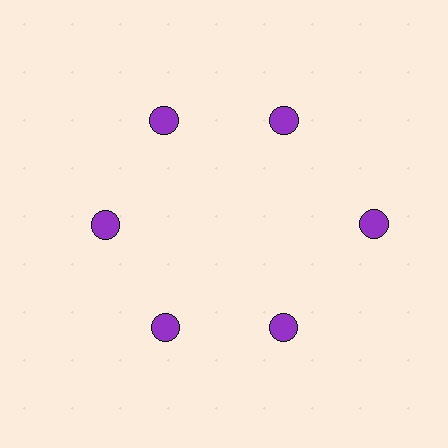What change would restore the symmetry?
The symmetry would be restored by moving it inward, back onto the ring so that all 6 circles sit at equal angles and equal distance from the center.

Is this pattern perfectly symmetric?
No. The 6 purple circles are arranged in a ring, but one element near the 3 o'clock position is pushed outward from the center, breaking the 6-fold rotational symmetry.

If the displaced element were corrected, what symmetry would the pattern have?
It would have 6-fold rotational symmetry — the pattern would map onto itself every 60 degrees.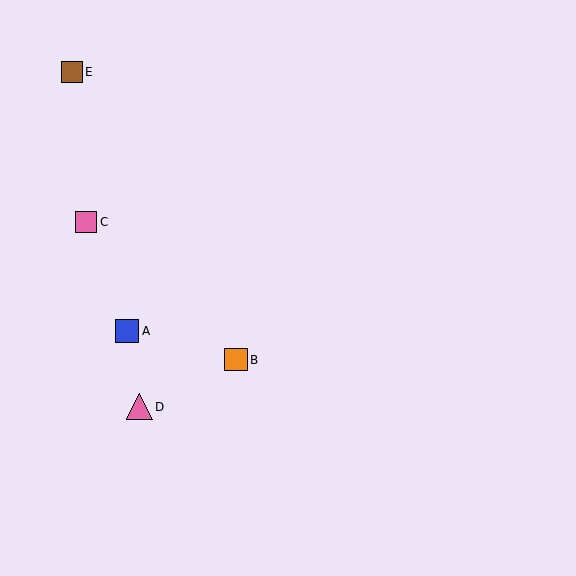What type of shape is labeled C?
Shape C is a pink square.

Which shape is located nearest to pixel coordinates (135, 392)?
The pink triangle (labeled D) at (139, 407) is nearest to that location.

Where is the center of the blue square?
The center of the blue square is at (127, 331).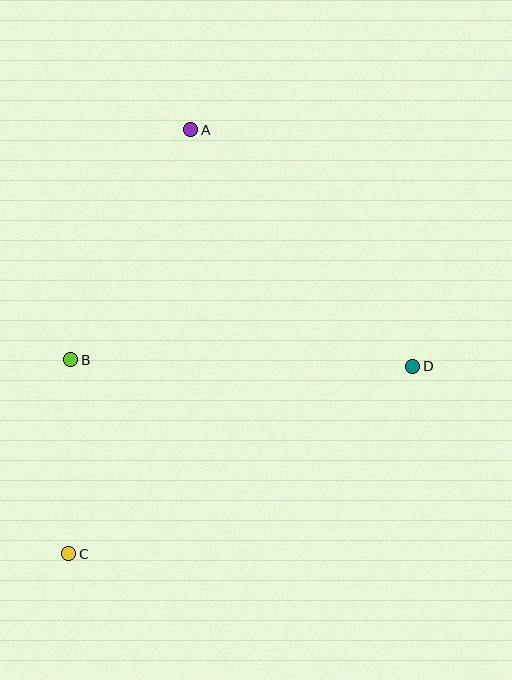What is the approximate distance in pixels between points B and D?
The distance between B and D is approximately 342 pixels.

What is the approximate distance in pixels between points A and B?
The distance between A and B is approximately 259 pixels.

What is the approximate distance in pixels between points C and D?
The distance between C and D is approximately 392 pixels.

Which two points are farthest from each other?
Points A and C are farthest from each other.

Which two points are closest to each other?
Points B and C are closest to each other.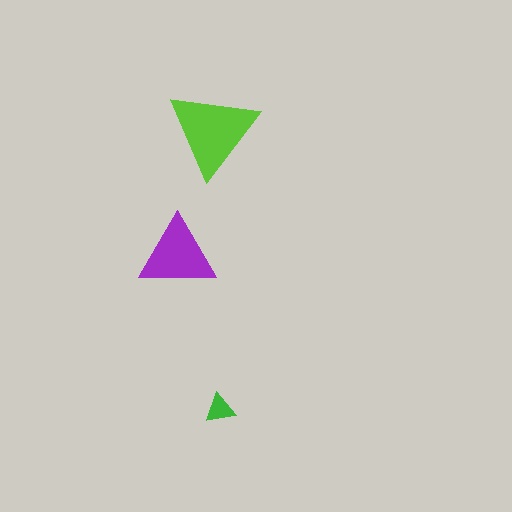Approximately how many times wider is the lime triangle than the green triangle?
About 3 times wider.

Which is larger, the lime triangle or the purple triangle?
The lime one.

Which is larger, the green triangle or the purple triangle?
The purple one.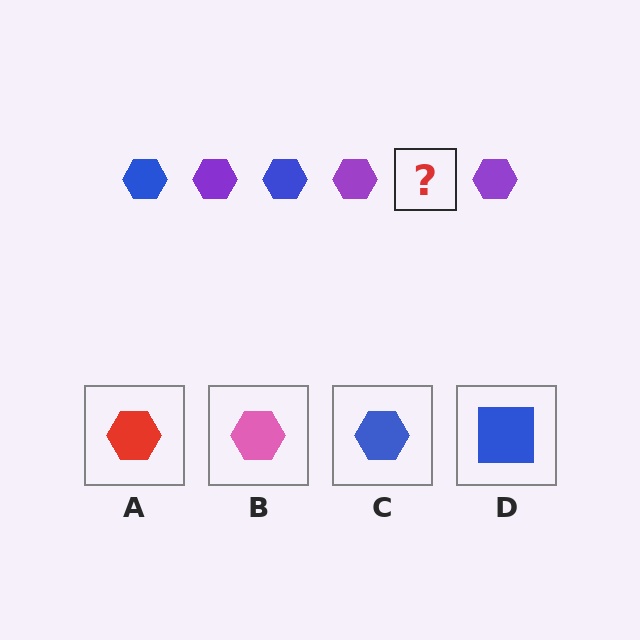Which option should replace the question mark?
Option C.